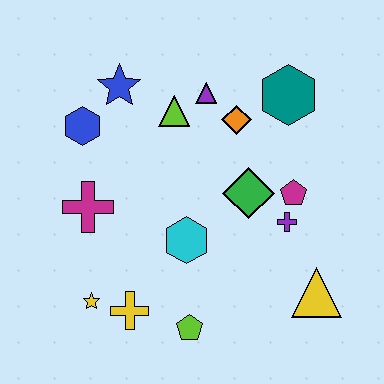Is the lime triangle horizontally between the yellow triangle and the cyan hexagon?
No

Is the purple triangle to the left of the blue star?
No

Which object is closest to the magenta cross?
The blue hexagon is closest to the magenta cross.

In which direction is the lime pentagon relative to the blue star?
The lime pentagon is below the blue star.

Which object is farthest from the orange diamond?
The yellow star is farthest from the orange diamond.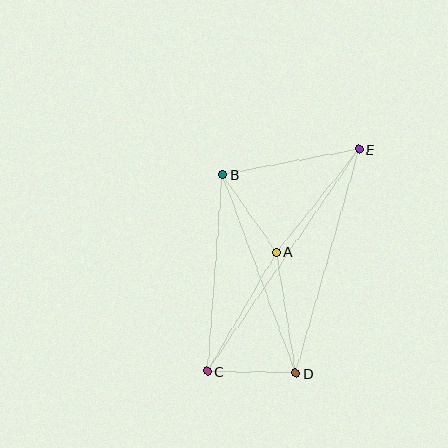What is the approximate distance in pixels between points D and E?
The distance between D and E is approximately 233 pixels.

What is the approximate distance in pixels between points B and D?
The distance between B and D is approximately 212 pixels.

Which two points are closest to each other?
Points C and D are closest to each other.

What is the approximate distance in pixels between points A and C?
The distance between A and C is approximately 137 pixels.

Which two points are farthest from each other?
Points C and E are farthest from each other.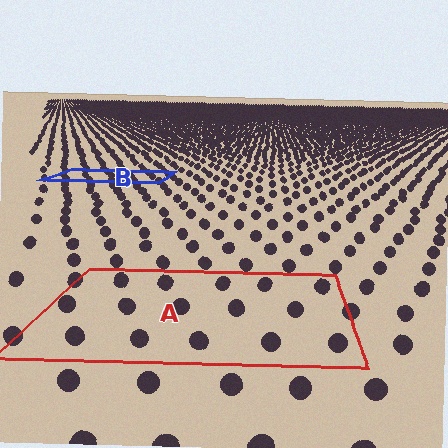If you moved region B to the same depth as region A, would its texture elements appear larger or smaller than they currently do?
They would appear larger. At a closer depth, the same texture elements are projected at a bigger on-screen size.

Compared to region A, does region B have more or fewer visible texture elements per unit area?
Region B has more texture elements per unit area — they are packed more densely because it is farther away.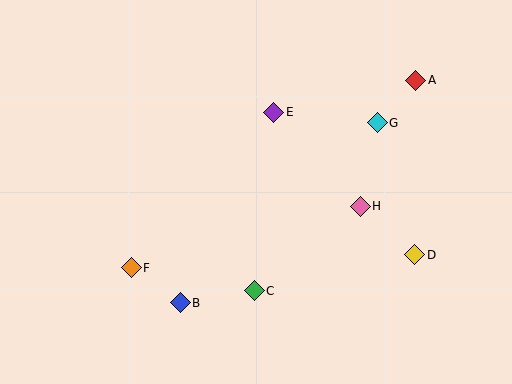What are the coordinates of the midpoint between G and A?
The midpoint between G and A is at (396, 101).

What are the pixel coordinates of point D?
Point D is at (415, 255).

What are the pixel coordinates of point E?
Point E is at (274, 112).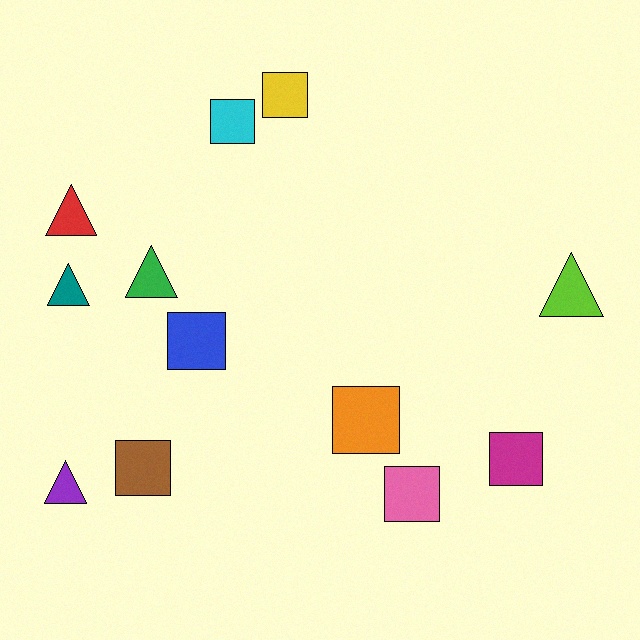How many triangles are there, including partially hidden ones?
There are 5 triangles.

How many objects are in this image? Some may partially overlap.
There are 12 objects.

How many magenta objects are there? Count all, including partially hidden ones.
There is 1 magenta object.